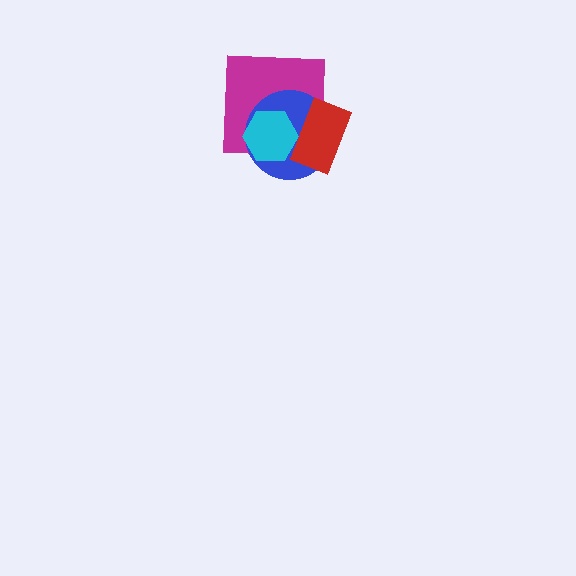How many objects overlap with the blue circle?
3 objects overlap with the blue circle.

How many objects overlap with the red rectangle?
3 objects overlap with the red rectangle.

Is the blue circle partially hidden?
Yes, it is partially covered by another shape.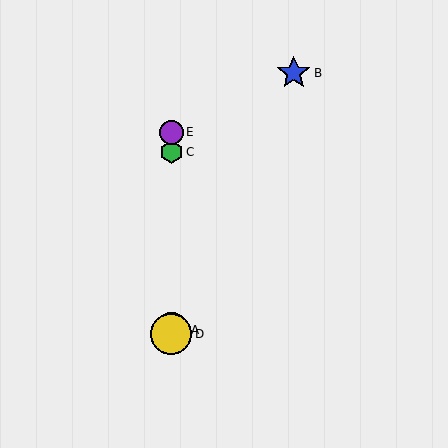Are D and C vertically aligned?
Yes, both are at x≈171.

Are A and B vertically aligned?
No, A is at x≈171 and B is at x≈294.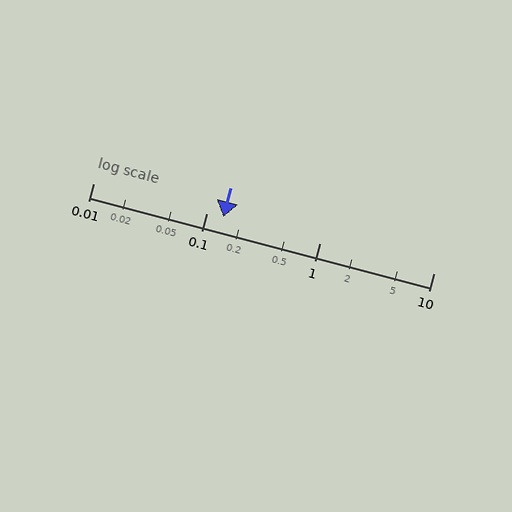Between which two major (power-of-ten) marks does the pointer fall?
The pointer is between 0.1 and 1.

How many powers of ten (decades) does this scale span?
The scale spans 3 decades, from 0.01 to 10.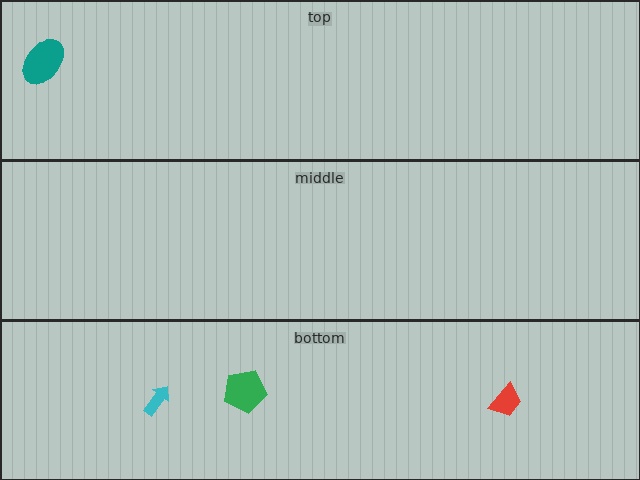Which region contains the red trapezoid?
The bottom region.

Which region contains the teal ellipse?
The top region.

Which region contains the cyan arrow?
The bottom region.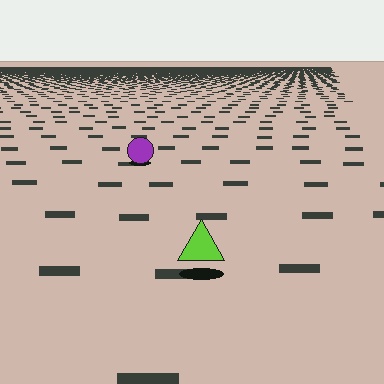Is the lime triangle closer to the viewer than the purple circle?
Yes. The lime triangle is closer — you can tell from the texture gradient: the ground texture is coarser near it.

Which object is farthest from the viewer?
The purple circle is farthest from the viewer. It appears smaller and the ground texture around it is denser.